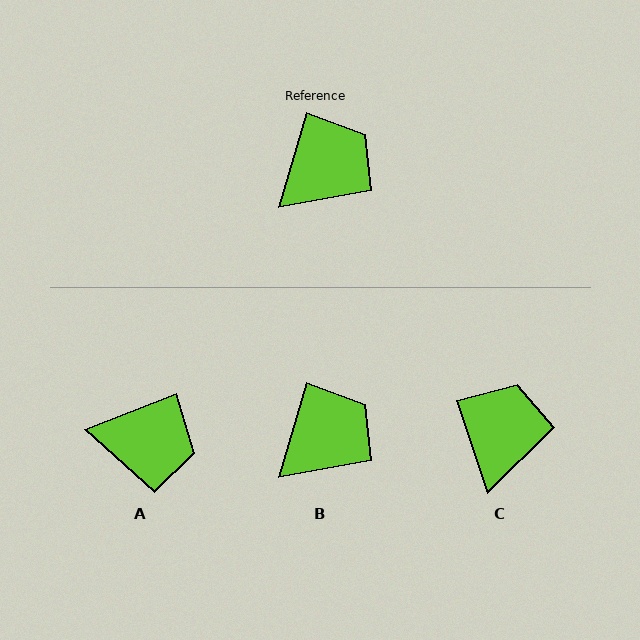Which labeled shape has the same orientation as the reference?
B.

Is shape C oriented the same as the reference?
No, it is off by about 35 degrees.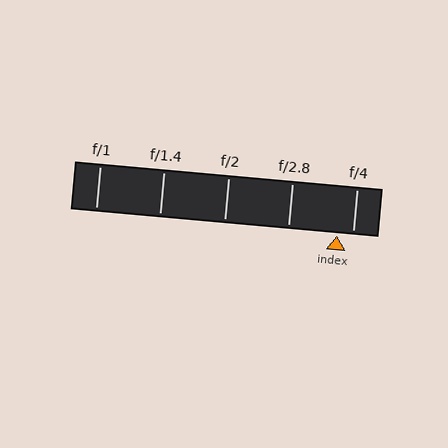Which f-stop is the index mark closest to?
The index mark is closest to f/4.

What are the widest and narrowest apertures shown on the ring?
The widest aperture shown is f/1 and the narrowest is f/4.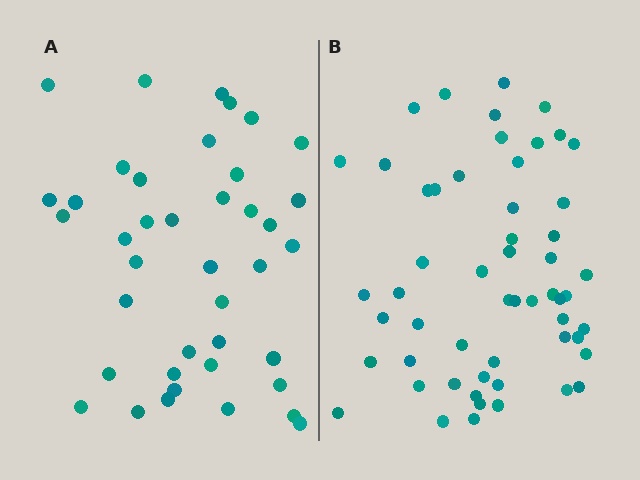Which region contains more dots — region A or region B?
Region B (the right region) has more dots.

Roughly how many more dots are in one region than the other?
Region B has approximately 15 more dots than region A.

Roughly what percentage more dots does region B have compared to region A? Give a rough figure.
About 40% more.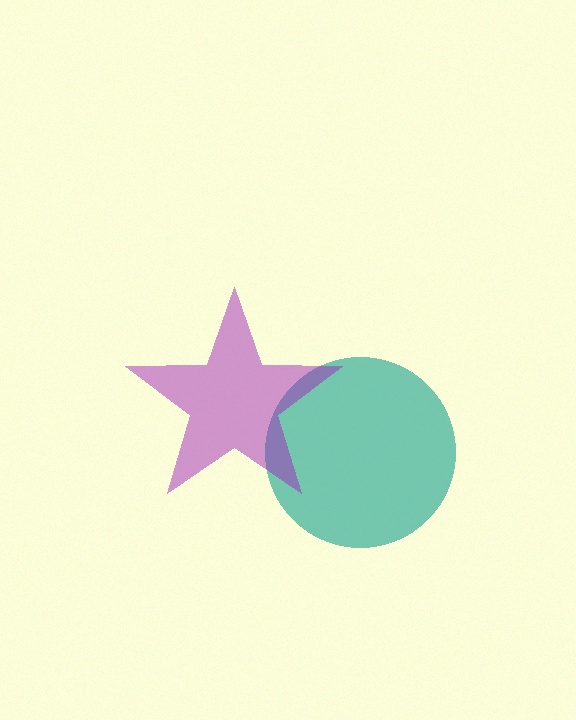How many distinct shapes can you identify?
There are 2 distinct shapes: a teal circle, a purple star.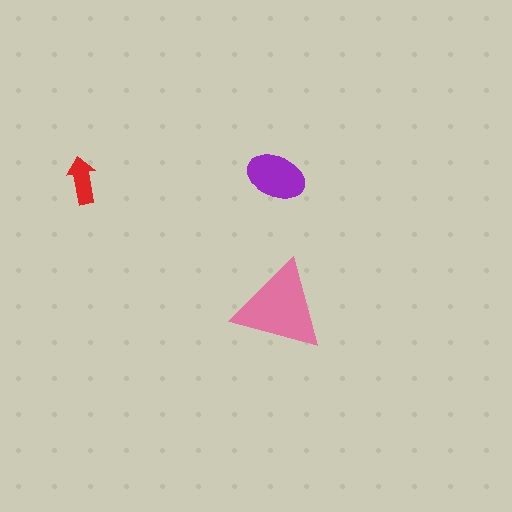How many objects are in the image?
There are 3 objects in the image.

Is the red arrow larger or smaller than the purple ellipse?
Smaller.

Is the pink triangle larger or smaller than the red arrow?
Larger.